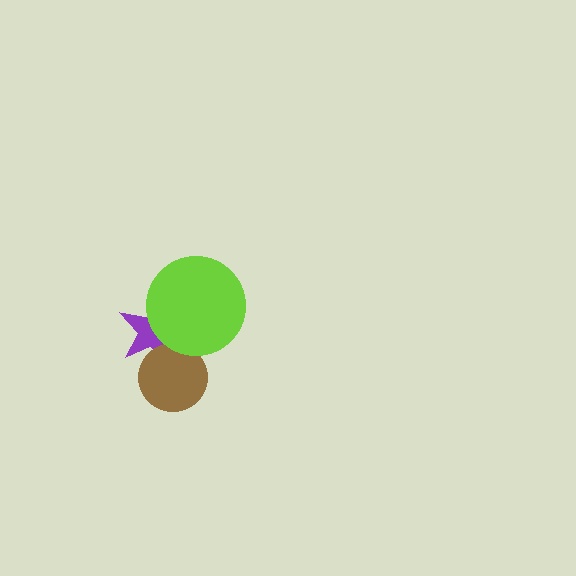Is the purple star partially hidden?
Yes, it is partially covered by another shape.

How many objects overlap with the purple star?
3 objects overlap with the purple star.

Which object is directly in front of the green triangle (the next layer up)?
The brown circle is directly in front of the green triangle.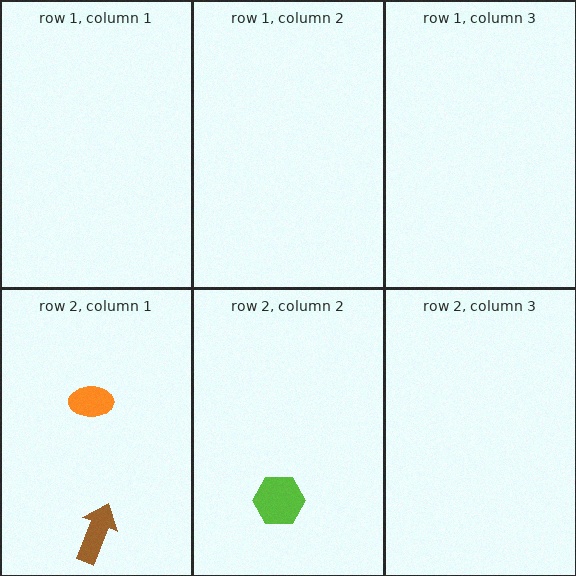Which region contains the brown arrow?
The row 2, column 1 region.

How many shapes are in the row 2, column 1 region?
2.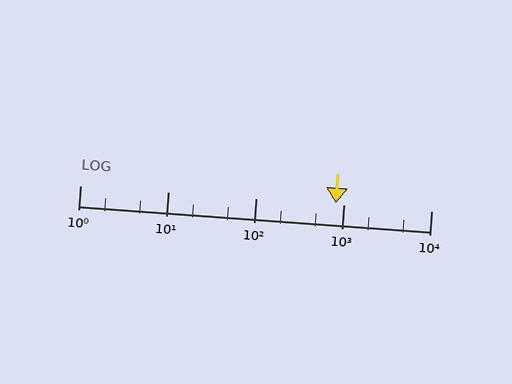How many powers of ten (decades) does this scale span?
The scale spans 4 decades, from 1 to 10000.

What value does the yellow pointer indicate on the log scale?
The pointer indicates approximately 820.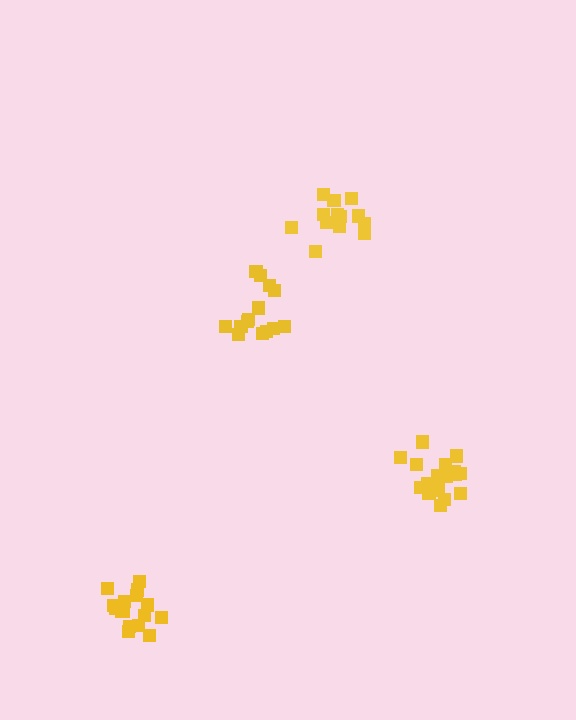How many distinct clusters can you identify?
There are 4 distinct clusters.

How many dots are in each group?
Group 1: 14 dots, Group 2: 19 dots, Group 3: 16 dots, Group 4: 13 dots (62 total).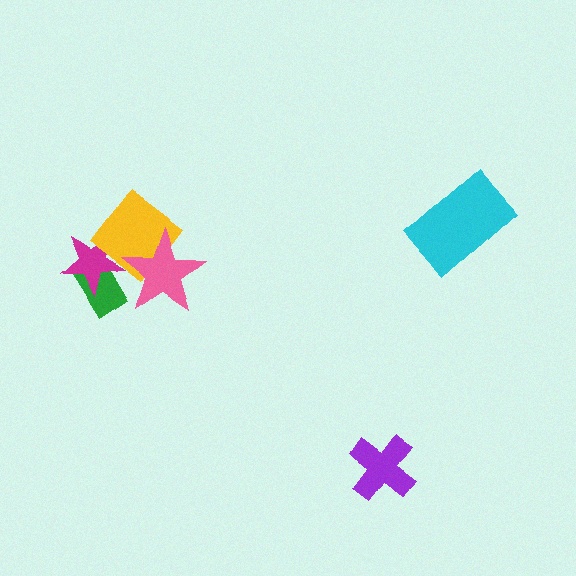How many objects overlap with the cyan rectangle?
0 objects overlap with the cyan rectangle.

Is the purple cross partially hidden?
No, no other shape covers it.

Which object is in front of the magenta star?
The yellow diamond is in front of the magenta star.